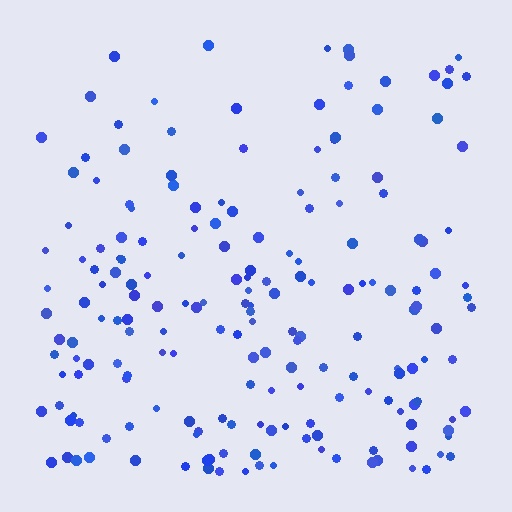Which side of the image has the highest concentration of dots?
The bottom.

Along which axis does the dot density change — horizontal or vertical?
Vertical.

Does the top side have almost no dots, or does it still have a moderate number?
Still a moderate number, just noticeably fewer than the bottom.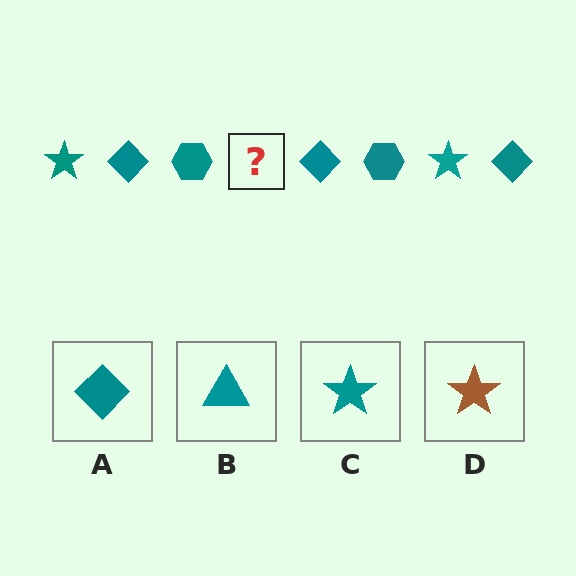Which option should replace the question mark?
Option C.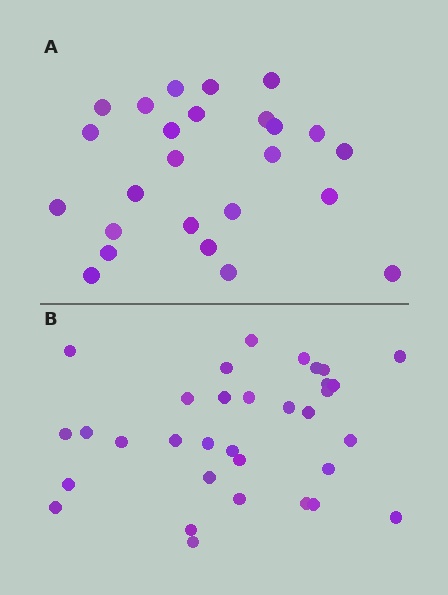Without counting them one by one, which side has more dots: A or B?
Region B (the bottom region) has more dots.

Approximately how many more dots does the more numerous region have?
Region B has roughly 8 or so more dots than region A.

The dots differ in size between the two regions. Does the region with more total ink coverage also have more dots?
No. Region A has more total ink coverage because its dots are larger, but region B actually contains more individual dots. Total area can be misleading — the number of items is what matters here.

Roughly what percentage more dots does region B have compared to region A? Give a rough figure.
About 30% more.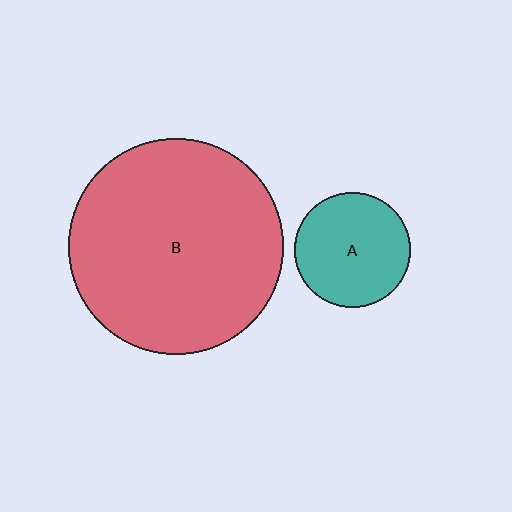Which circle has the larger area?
Circle B (red).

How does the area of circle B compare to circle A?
Approximately 3.5 times.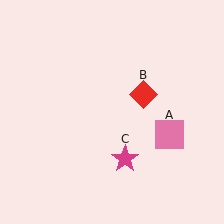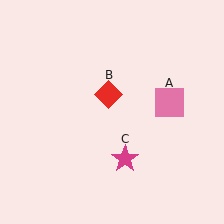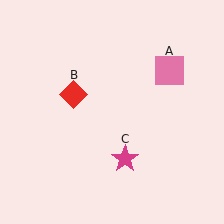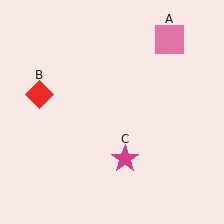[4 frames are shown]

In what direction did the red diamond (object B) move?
The red diamond (object B) moved left.